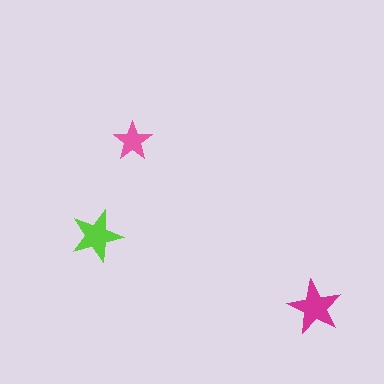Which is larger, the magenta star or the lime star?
The magenta one.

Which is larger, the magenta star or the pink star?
The magenta one.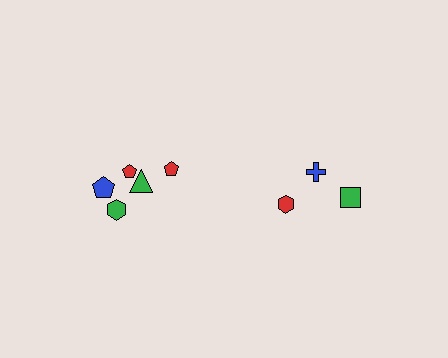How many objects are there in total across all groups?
There are 8 objects.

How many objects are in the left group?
There are 5 objects.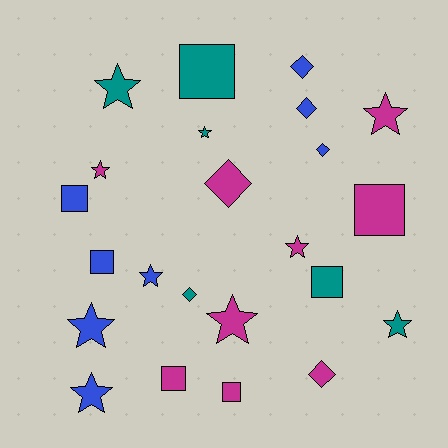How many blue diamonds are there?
There are 3 blue diamonds.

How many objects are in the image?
There are 23 objects.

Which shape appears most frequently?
Star, with 10 objects.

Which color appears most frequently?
Magenta, with 9 objects.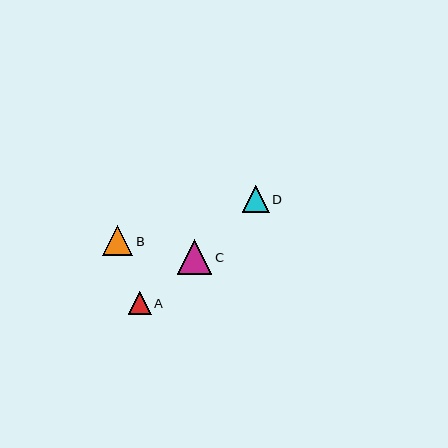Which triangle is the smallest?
Triangle A is the smallest with a size of approximately 23 pixels.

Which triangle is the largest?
Triangle C is the largest with a size of approximately 35 pixels.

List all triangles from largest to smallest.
From largest to smallest: C, B, D, A.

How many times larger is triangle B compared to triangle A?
Triangle B is approximately 1.3 times the size of triangle A.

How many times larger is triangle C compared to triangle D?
Triangle C is approximately 1.3 times the size of triangle D.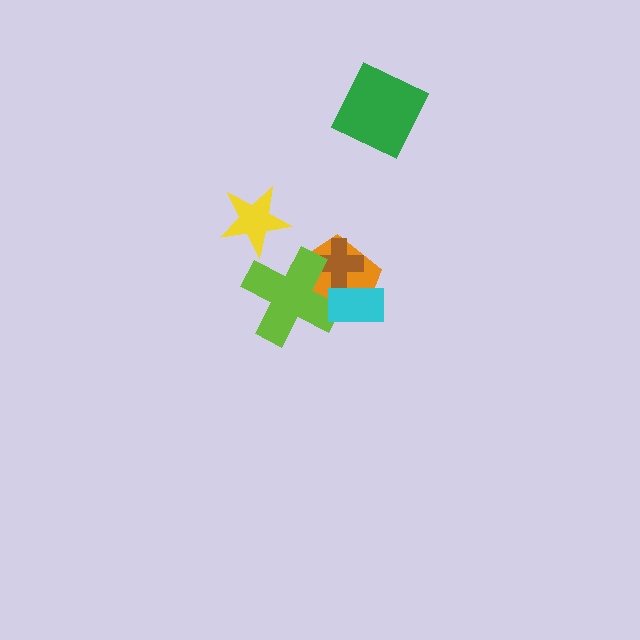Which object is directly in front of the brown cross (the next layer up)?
The lime cross is directly in front of the brown cross.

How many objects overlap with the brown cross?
3 objects overlap with the brown cross.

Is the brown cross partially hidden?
Yes, it is partially covered by another shape.